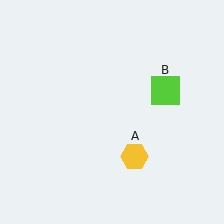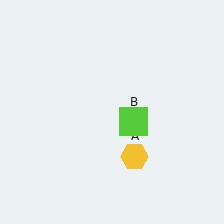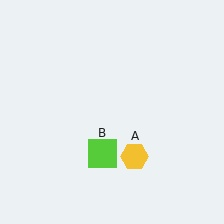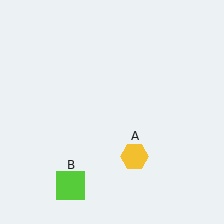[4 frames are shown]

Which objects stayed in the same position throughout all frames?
Yellow hexagon (object A) remained stationary.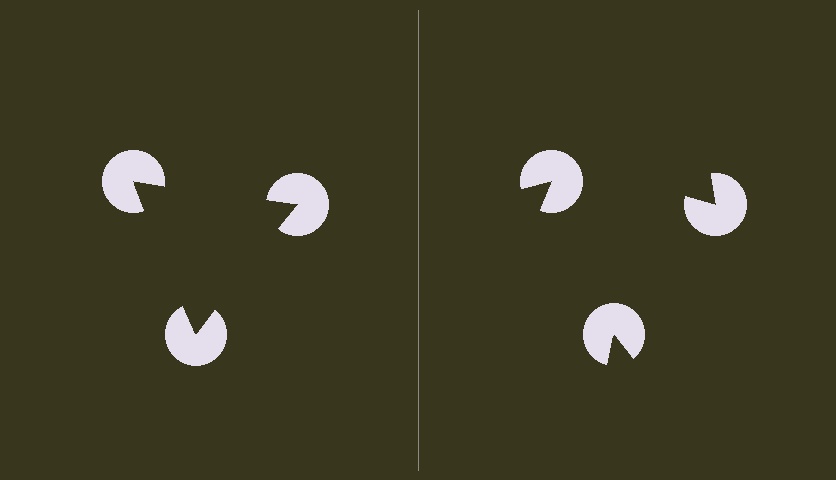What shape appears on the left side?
An illusory triangle.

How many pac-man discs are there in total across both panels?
6 — 3 on each side.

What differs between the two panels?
The pac-man discs are positioned identically on both sides; only the wedge orientations differ. On the left they align to a triangle; on the right they are misaligned.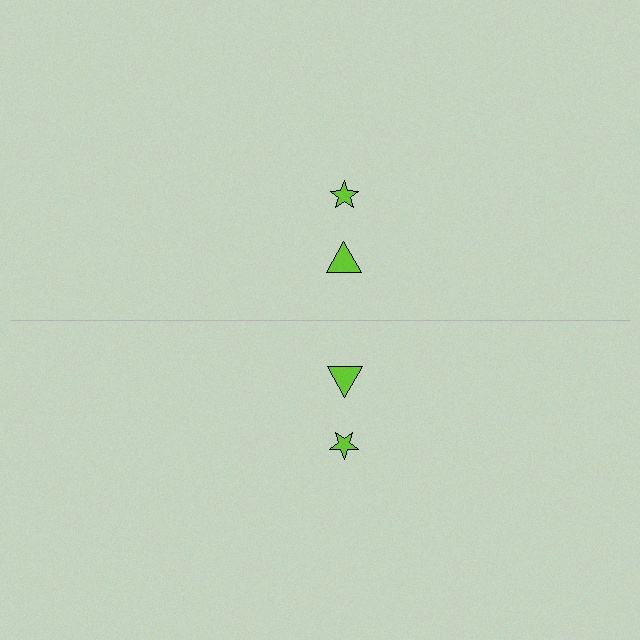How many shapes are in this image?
There are 4 shapes in this image.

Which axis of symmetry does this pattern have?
The pattern has a horizontal axis of symmetry running through the center of the image.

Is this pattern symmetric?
Yes, this pattern has bilateral (reflection) symmetry.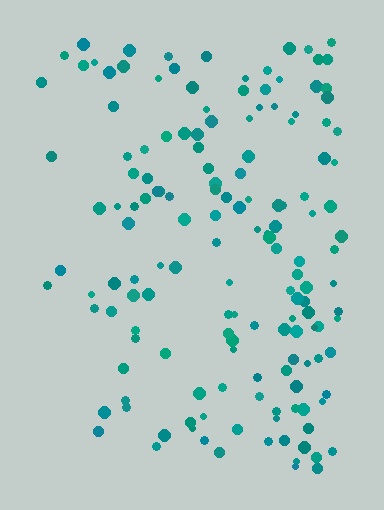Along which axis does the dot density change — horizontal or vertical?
Horizontal.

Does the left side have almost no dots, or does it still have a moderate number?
Still a moderate number, just noticeably fewer than the right.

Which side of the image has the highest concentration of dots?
The right.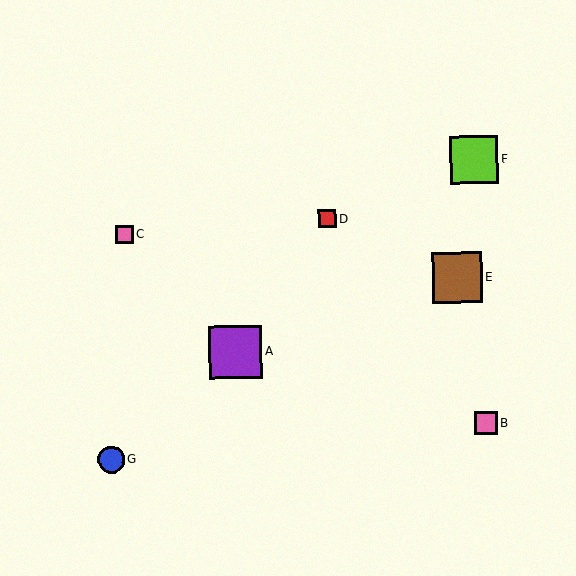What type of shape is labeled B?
Shape B is a pink square.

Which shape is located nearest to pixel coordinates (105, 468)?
The blue circle (labeled G) at (111, 460) is nearest to that location.